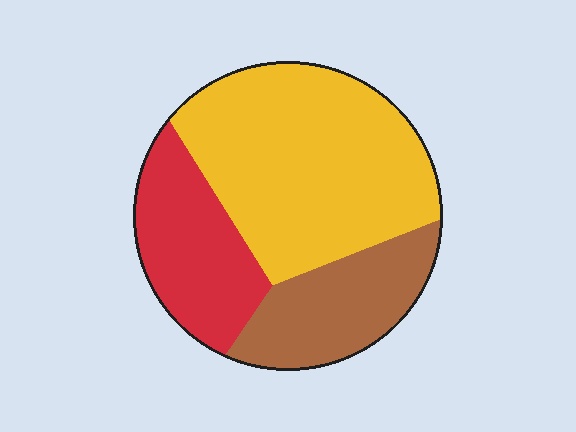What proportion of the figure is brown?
Brown takes up about one quarter (1/4) of the figure.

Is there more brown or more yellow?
Yellow.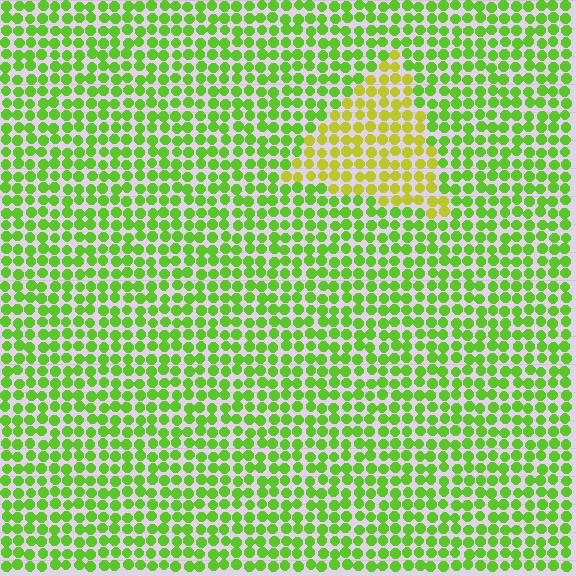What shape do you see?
I see a triangle.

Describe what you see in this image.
The image is filled with small lime elements in a uniform arrangement. A triangle-shaped region is visible where the elements are tinted to a slightly different hue, forming a subtle color boundary.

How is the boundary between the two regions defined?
The boundary is defined purely by a slight shift in hue (about 38 degrees). Spacing, size, and orientation are identical on both sides.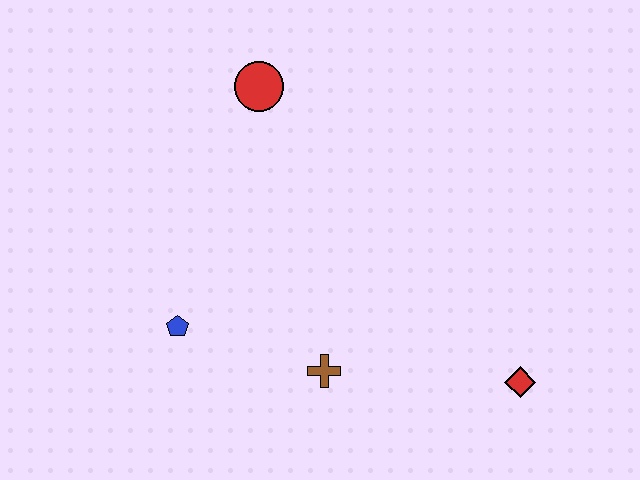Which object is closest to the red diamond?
The brown cross is closest to the red diamond.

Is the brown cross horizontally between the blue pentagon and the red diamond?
Yes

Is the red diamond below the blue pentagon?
Yes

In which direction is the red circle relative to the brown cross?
The red circle is above the brown cross.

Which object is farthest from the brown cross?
The red circle is farthest from the brown cross.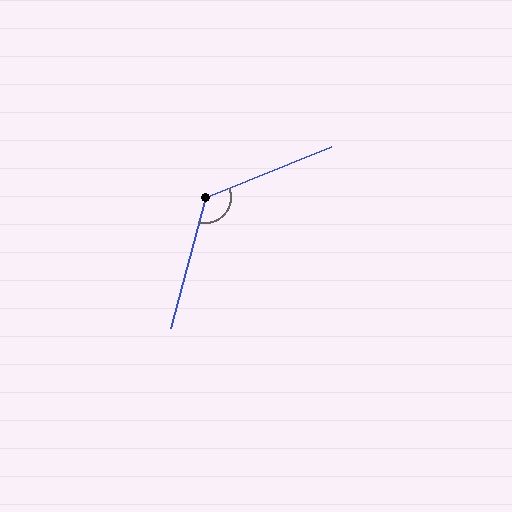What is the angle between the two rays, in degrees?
Approximately 128 degrees.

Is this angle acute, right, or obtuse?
It is obtuse.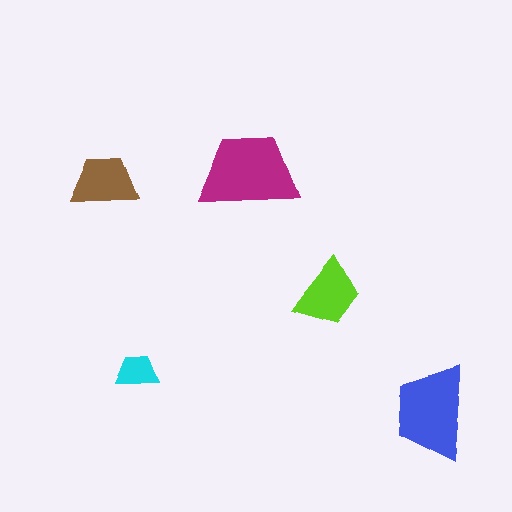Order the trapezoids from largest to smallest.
the magenta one, the blue one, the lime one, the brown one, the cyan one.